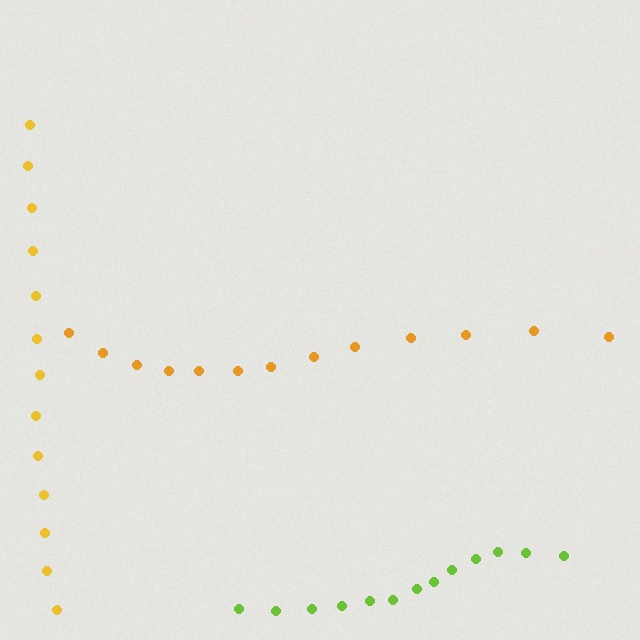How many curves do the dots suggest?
There are 3 distinct paths.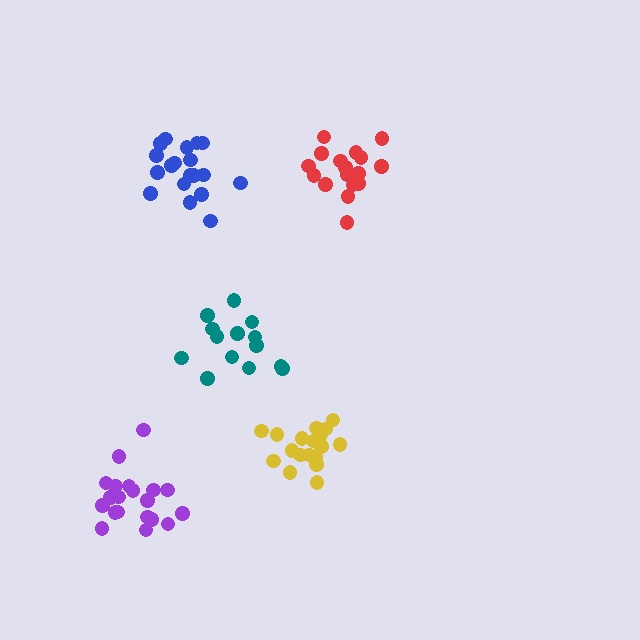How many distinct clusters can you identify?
There are 5 distinct clusters.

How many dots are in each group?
Group 1: 14 dots, Group 2: 20 dots, Group 3: 18 dots, Group 4: 19 dots, Group 5: 19 dots (90 total).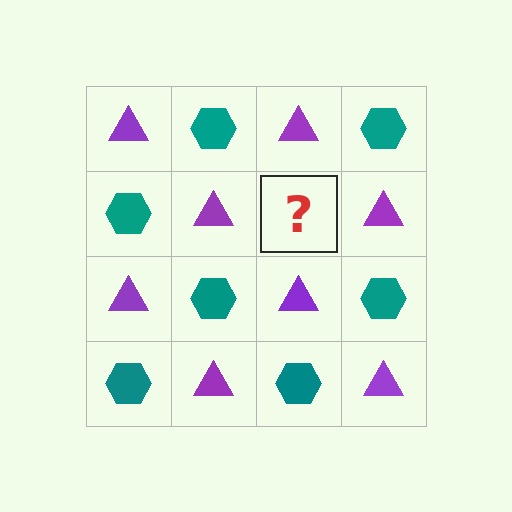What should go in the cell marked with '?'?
The missing cell should contain a teal hexagon.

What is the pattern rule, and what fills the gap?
The rule is that it alternates purple triangle and teal hexagon in a checkerboard pattern. The gap should be filled with a teal hexagon.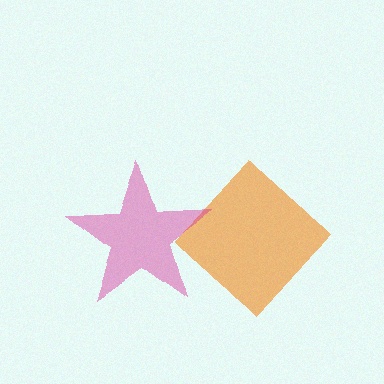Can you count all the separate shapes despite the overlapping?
Yes, there are 2 separate shapes.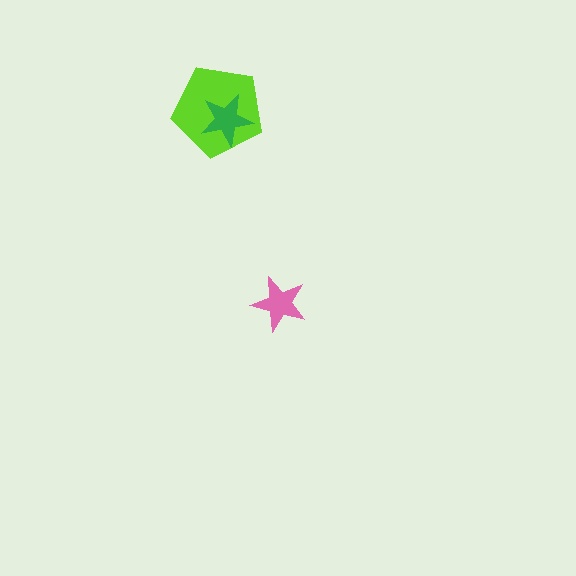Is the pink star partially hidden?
No, no other shape covers it.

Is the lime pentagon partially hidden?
Yes, it is partially covered by another shape.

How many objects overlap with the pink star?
0 objects overlap with the pink star.